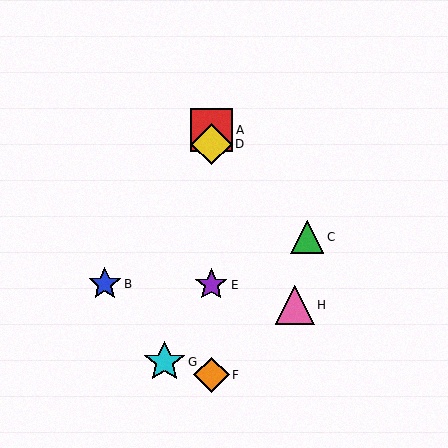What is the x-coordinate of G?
Object G is at x≈164.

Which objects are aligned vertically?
Objects A, D, E, F are aligned vertically.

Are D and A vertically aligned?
Yes, both are at x≈211.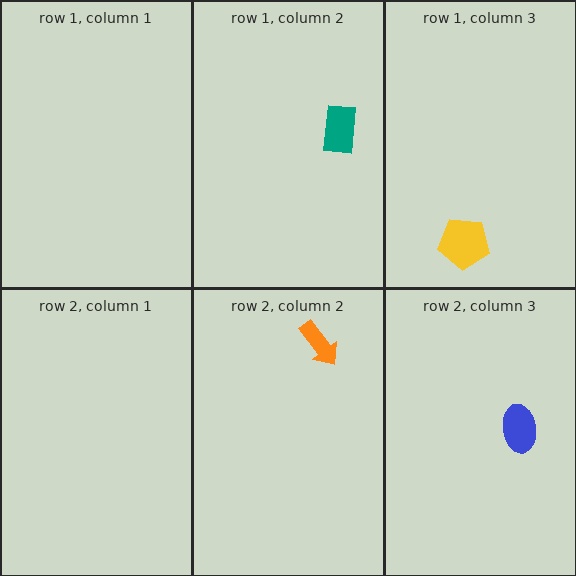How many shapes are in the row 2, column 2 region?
1.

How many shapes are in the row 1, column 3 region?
1.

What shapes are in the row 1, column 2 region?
The teal rectangle.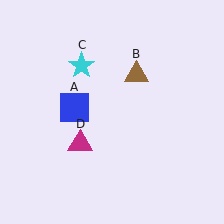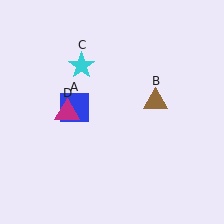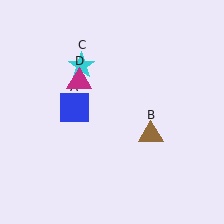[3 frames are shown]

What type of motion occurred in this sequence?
The brown triangle (object B), magenta triangle (object D) rotated clockwise around the center of the scene.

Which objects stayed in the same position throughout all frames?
Blue square (object A) and cyan star (object C) remained stationary.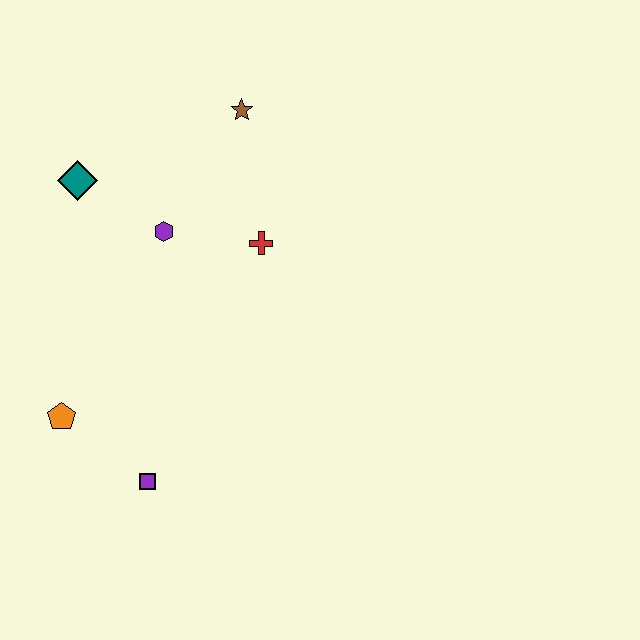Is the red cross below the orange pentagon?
No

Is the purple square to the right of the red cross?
No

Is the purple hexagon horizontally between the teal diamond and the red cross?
Yes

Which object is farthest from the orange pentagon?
The brown star is farthest from the orange pentagon.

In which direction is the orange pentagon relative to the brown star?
The orange pentagon is below the brown star.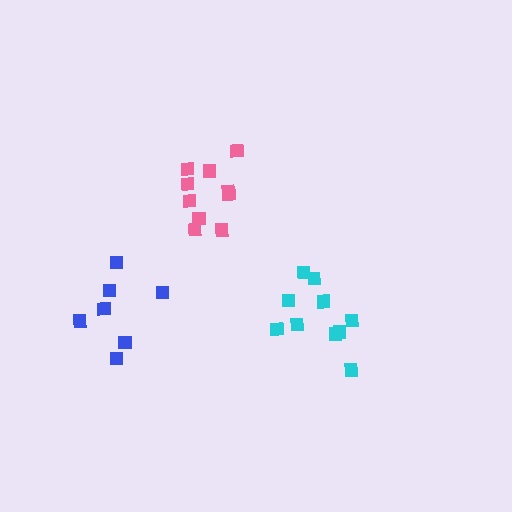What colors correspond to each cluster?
The clusters are colored: blue, cyan, pink.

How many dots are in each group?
Group 1: 7 dots, Group 2: 10 dots, Group 3: 10 dots (27 total).